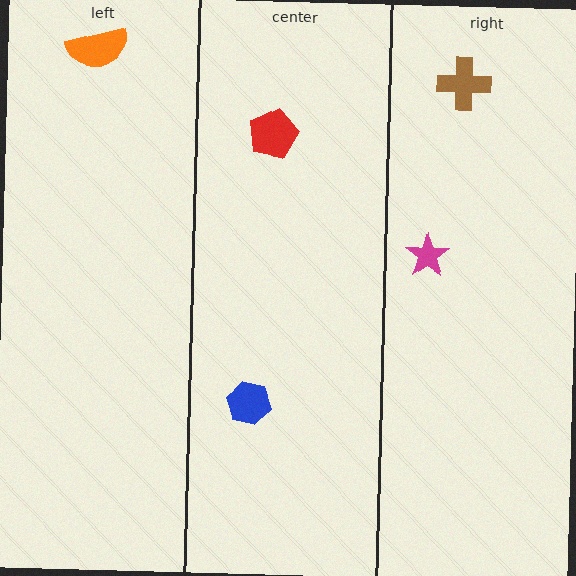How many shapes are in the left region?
1.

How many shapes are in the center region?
2.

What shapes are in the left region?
The orange semicircle.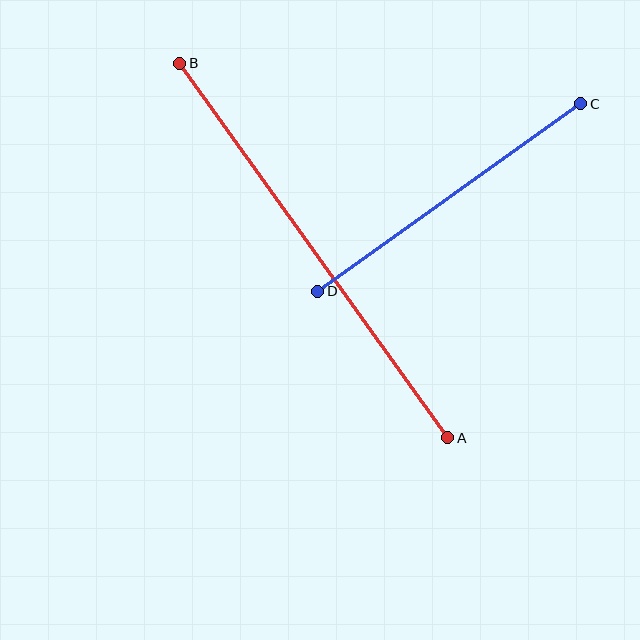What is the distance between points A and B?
The distance is approximately 461 pixels.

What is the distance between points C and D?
The distance is approximately 323 pixels.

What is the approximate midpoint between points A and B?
The midpoint is at approximately (314, 250) pixels.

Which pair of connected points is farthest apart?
Points A and B are farthest apart.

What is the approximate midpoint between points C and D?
The midpoint is at approximately (449, 198) pixels.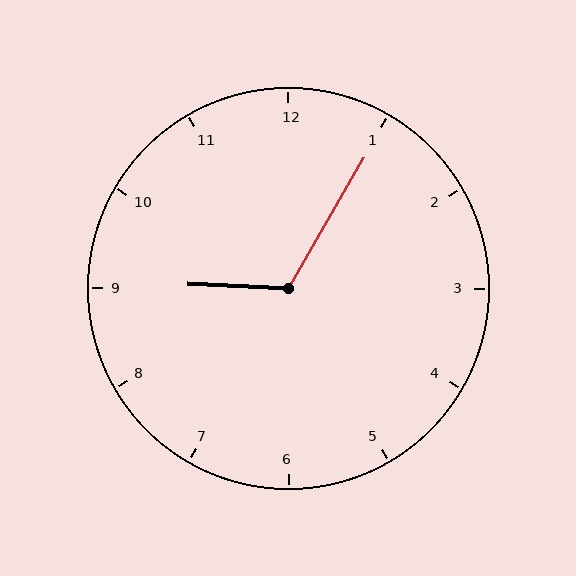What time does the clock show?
9:05.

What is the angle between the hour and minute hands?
Approximately 118 degrees.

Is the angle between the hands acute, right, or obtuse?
It is obtuse.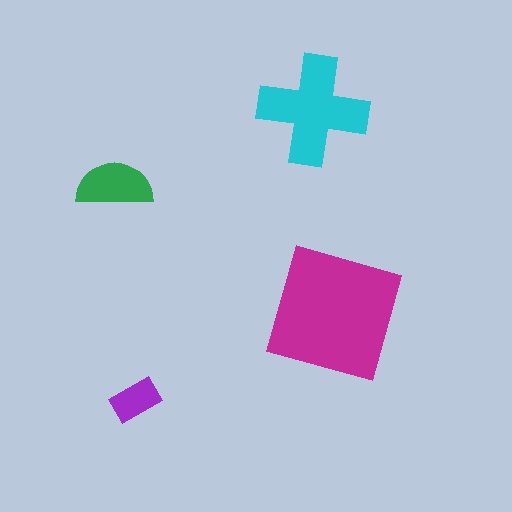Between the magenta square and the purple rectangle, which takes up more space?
The magenta square.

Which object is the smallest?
The purple rectangle.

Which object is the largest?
The magenta square.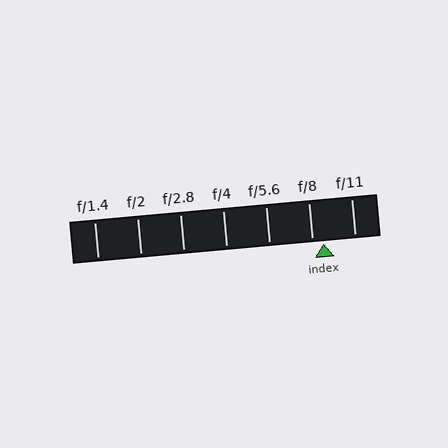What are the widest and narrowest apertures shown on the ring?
The widest aperture shown is f/1.4 and the narrowest is f/11.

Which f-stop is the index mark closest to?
The index mark is closest to f/8.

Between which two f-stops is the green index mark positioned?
The index mark is between f/8 and f/11.